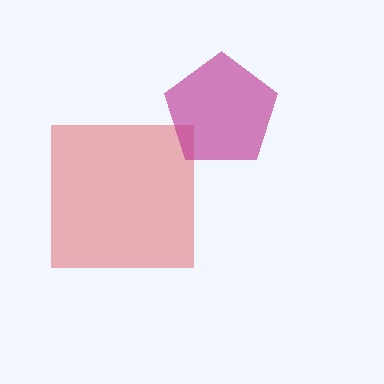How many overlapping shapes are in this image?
There are 2 overlapping shapes in the image.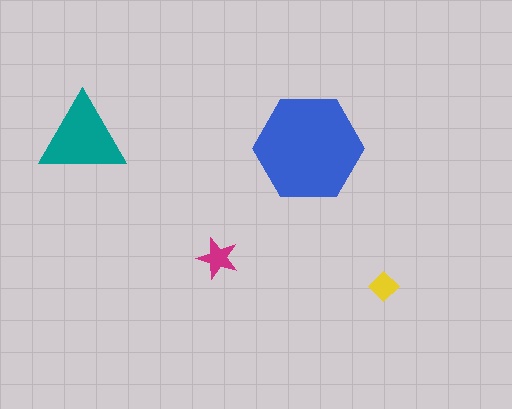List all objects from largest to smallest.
The blue hexagon, the teal triangle, the magenta star, the yellow diamond.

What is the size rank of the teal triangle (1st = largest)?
2nd.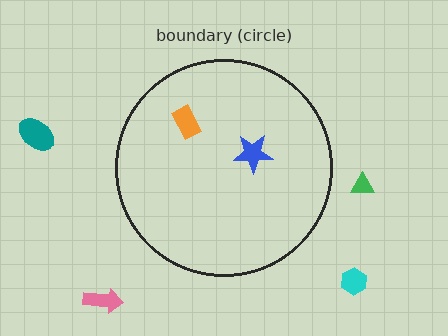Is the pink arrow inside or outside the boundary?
Outside.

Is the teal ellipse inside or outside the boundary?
Outside.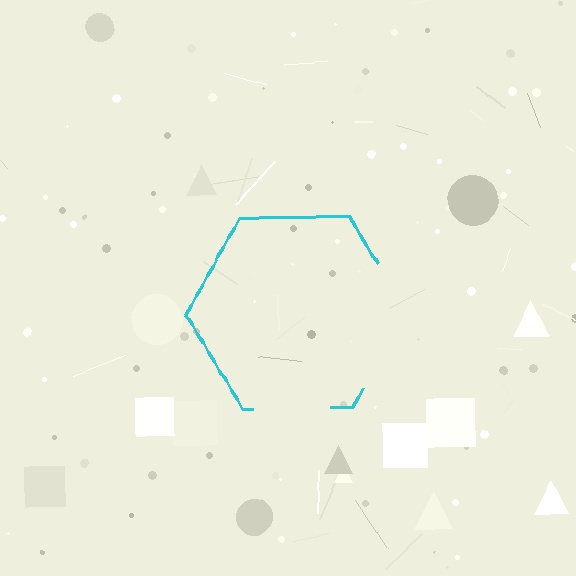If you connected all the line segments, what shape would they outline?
They would outline a hexagon.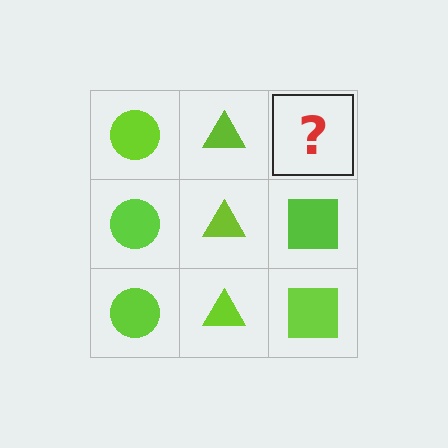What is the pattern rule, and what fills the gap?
The rule is that each column has a consistent shape. The gap should be filled with a lime square.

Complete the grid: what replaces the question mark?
The question mark should be replaced with a lime square.